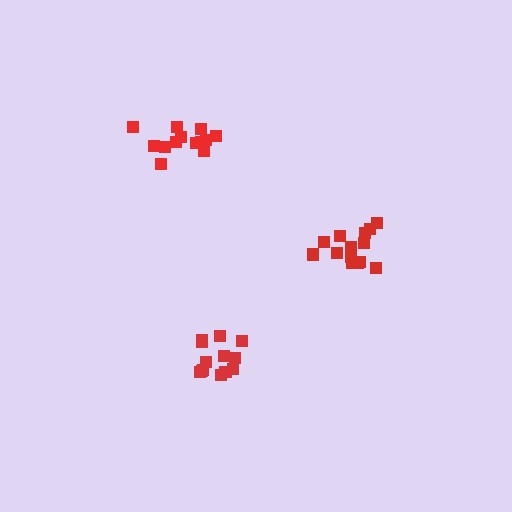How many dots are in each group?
Group 1: 13 dots, Group 2: 14 dots, Group 3: 13 dots (40 total).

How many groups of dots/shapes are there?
There are 3 groups.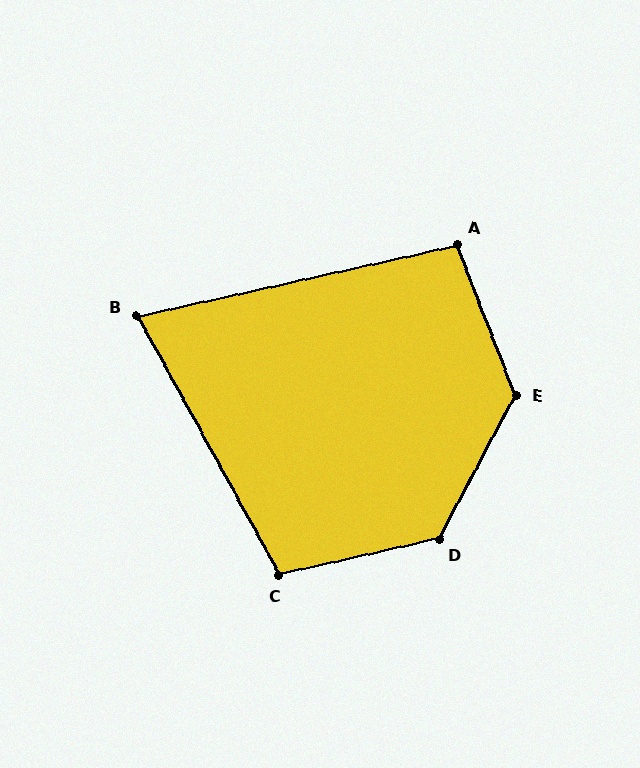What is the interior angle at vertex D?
Approximately 131 degrees (obtuse).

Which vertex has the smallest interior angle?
B, at approximately 74 degrees.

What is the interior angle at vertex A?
Approximately 99 degrees (obtuse).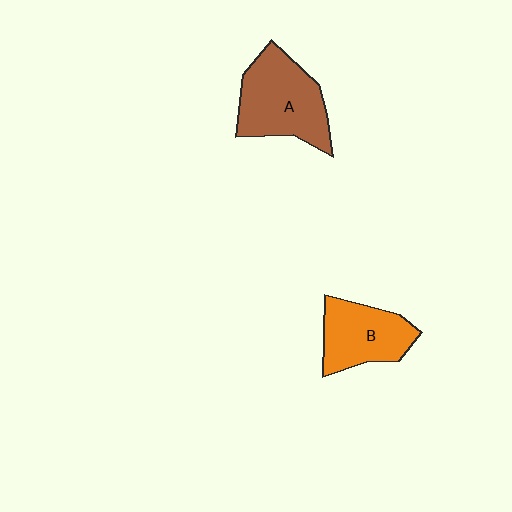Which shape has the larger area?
Shape A (brown).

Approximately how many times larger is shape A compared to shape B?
Approximately 1.3 times.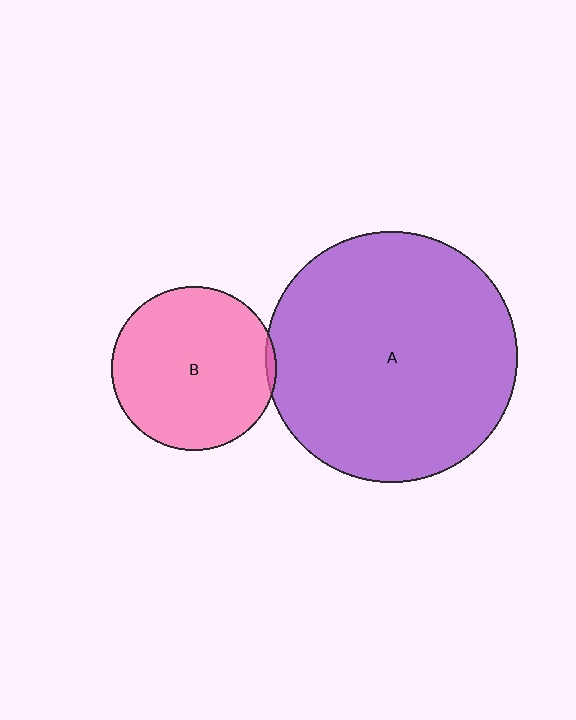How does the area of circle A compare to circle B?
Approximately 2.4 times.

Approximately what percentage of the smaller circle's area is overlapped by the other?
Approximately 5%.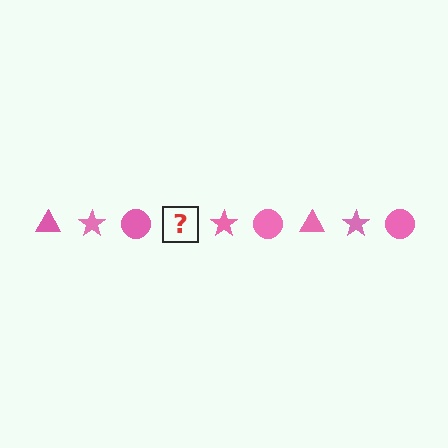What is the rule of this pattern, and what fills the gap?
The rule is that the pattern cycles through triangle, star, circle shapes in pink. The gap should be filled with a pink triangle.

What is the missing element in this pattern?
The missing element is a pink triangle.